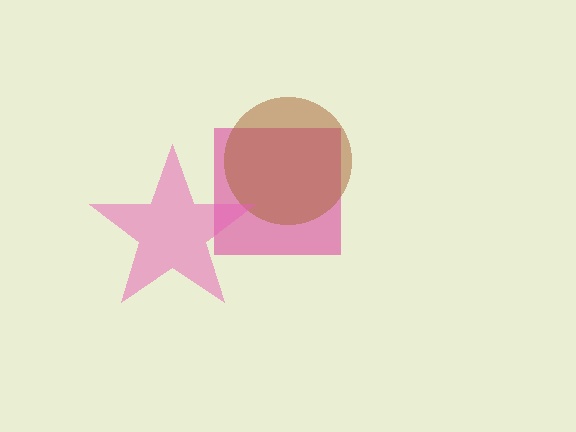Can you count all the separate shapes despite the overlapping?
Yes, there are 3 separate shapes.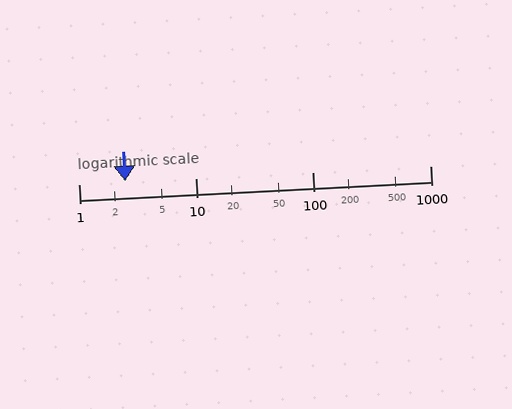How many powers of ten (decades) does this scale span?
The scale spans 3 decades, from 1 to 1000.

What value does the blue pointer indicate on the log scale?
The pointer indicates approximately 2.5.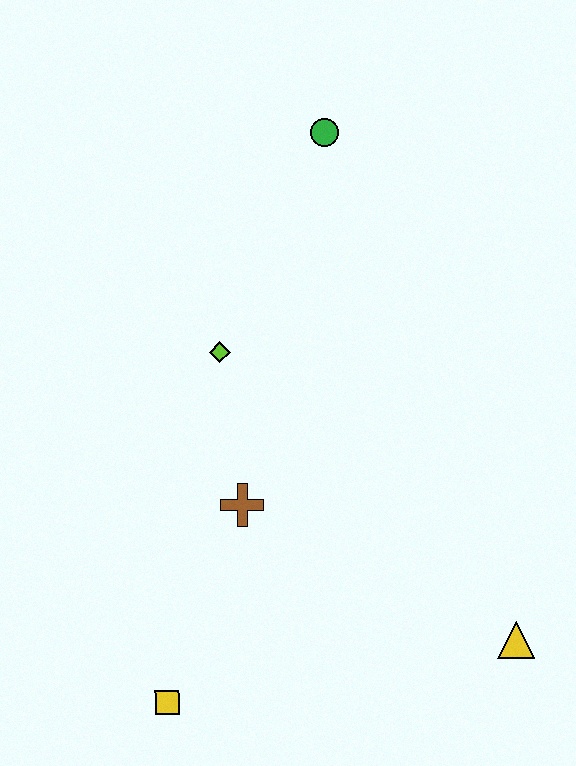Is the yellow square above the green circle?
No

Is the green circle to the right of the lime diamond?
Yes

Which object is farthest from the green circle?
The yellow square is farthest from the green circle.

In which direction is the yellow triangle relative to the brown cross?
The yellow triangle is to the right of the brown cross.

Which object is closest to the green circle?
The lime diamond is closest to the green circle.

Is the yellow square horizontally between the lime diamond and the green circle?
No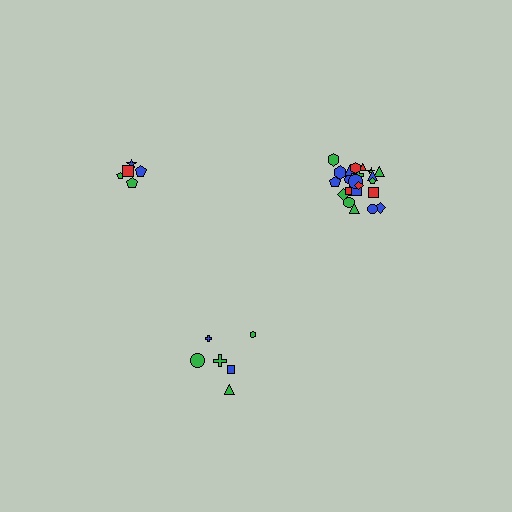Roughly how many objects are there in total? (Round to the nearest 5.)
Roughly 35 objects in total.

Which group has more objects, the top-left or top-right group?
The top-right group.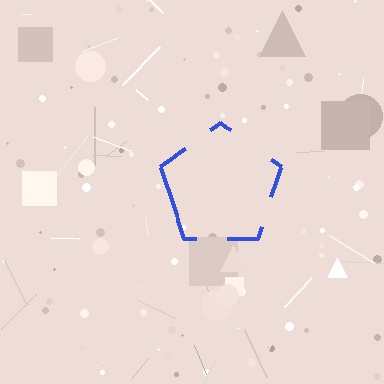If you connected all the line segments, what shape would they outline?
They would outline a pentagon.